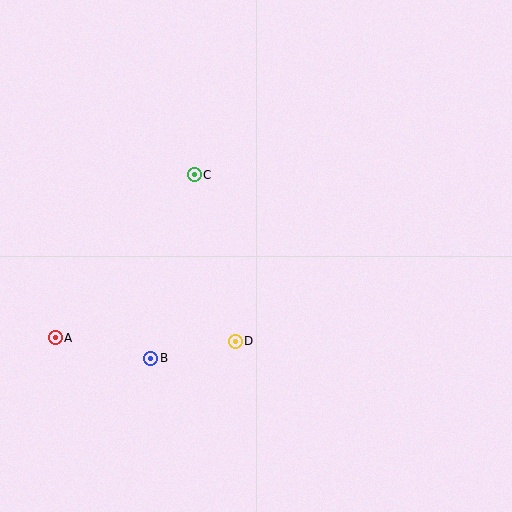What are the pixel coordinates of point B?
Point B is at (151, 358).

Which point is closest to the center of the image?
Point D at (235, 341) is closest to the center.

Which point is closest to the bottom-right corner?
Point D is closest to the bottom-right corner.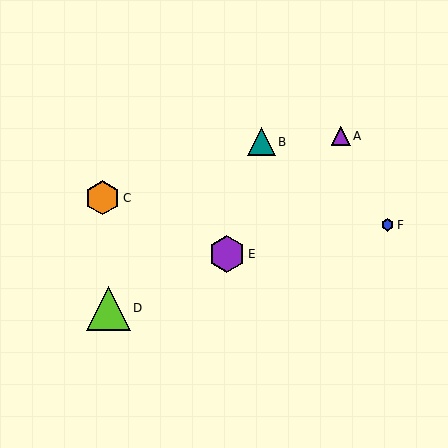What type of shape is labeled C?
Shape C is an orange hexagon.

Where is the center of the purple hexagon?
The center of the purple hexagon is at (227, 254).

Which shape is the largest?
The lime triangle (labeled D) is the largest.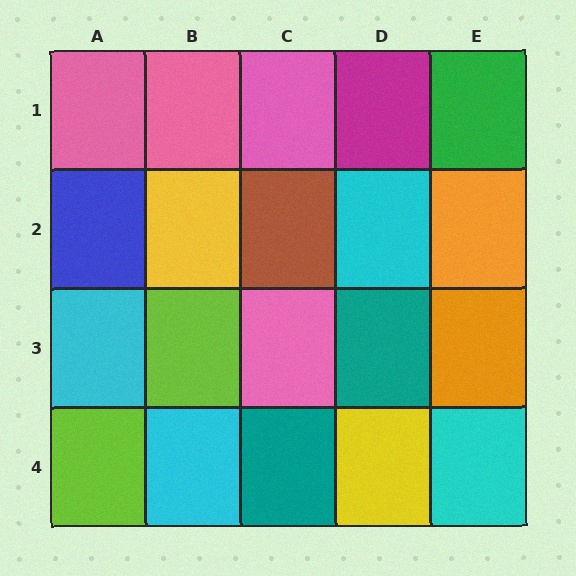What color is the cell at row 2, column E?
Orange.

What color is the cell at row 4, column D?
Yellow.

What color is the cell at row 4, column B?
Cyan.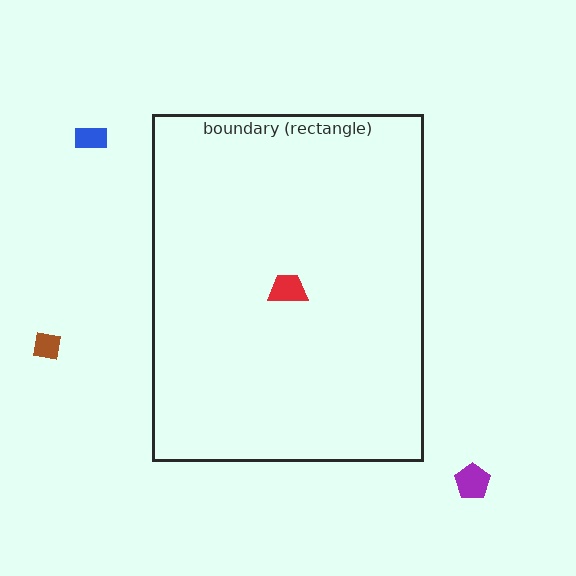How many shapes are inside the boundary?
1 inside, 3 outside.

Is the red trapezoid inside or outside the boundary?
Inside.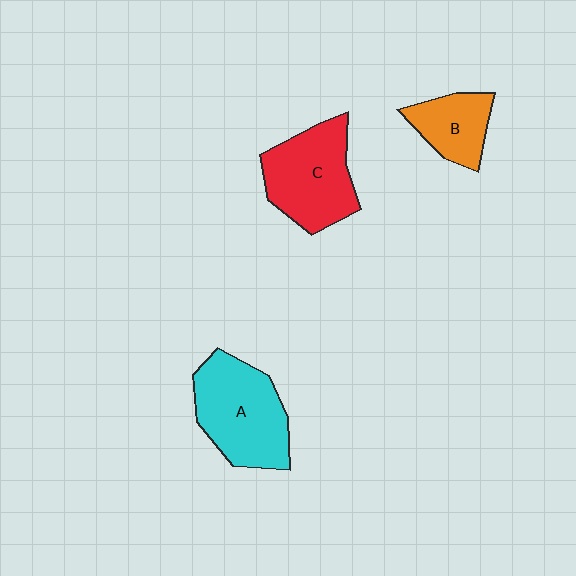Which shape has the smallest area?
Shape B (orange).